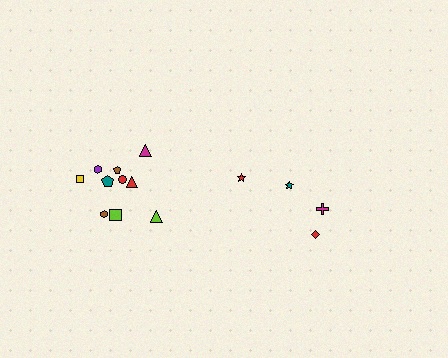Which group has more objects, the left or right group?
The left group.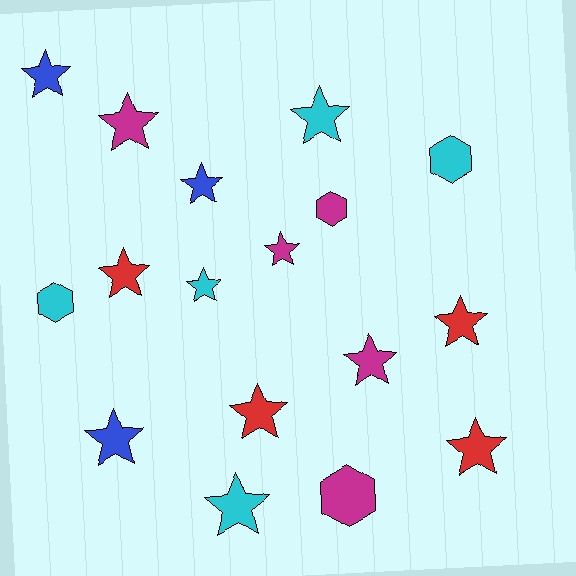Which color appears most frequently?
Magenta, with 5 objects.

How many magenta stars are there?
There are 3 magenta stars.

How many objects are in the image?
There are 17 objects.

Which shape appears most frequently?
Star, with 13 objects.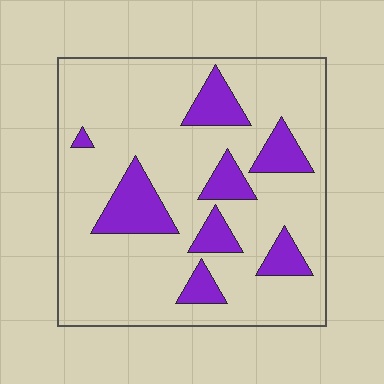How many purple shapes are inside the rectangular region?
8.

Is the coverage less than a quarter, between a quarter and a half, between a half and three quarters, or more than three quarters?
Less than a quarter.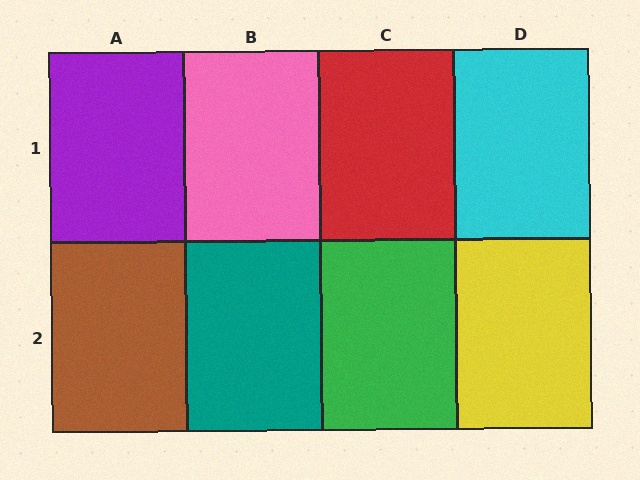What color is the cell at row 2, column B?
Teal.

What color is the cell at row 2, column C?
Green.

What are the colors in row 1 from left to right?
Purple, pink, red, cyan.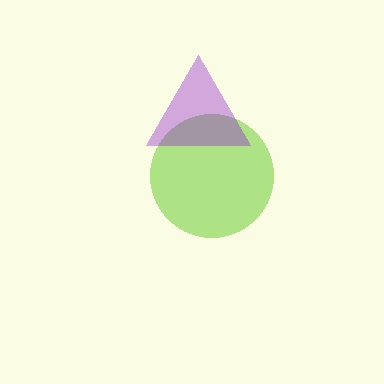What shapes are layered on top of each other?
The layered shapes are: a lime circle, a purple triangle.